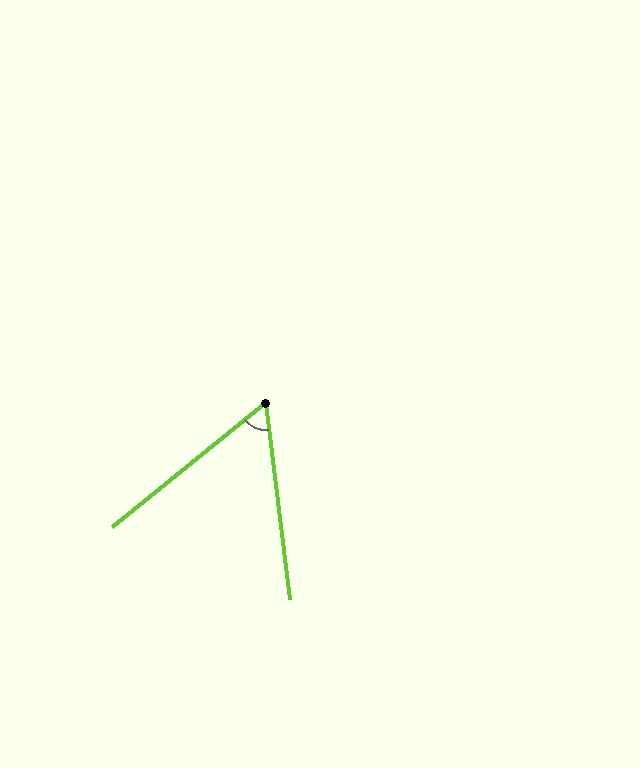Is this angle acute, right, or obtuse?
It is acute.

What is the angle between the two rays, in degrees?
Approximately 58 degrees.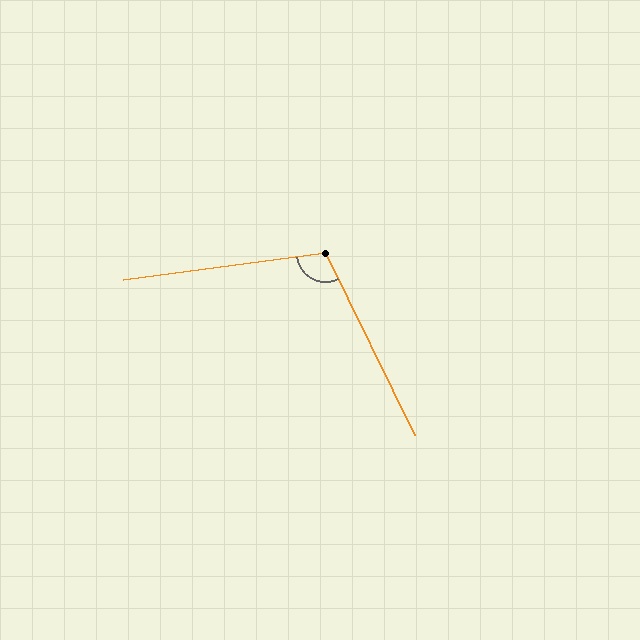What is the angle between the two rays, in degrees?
Approximately 109 degrees.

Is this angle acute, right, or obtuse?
It is obtuse.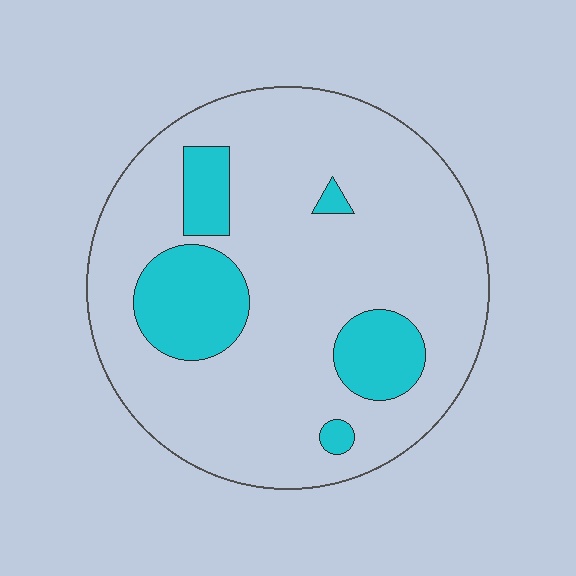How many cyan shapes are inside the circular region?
5.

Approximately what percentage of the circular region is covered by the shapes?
Approximately 20%.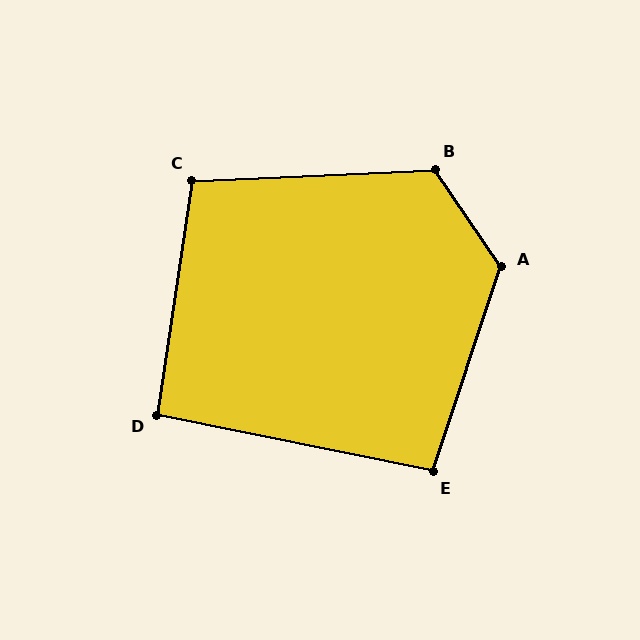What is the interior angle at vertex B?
Approximately 122 degrees (obtuse).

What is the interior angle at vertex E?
Approximately 97 degrees (obtuse).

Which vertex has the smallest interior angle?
D, at approximately 93 degrees.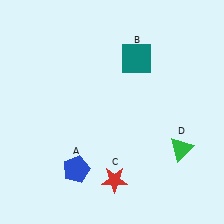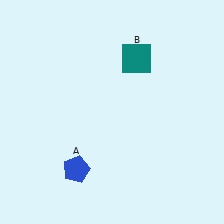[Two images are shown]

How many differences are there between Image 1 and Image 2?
There are 2 differences between the two images.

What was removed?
The red star (C), the green triangle (D) were removed in Image 2.